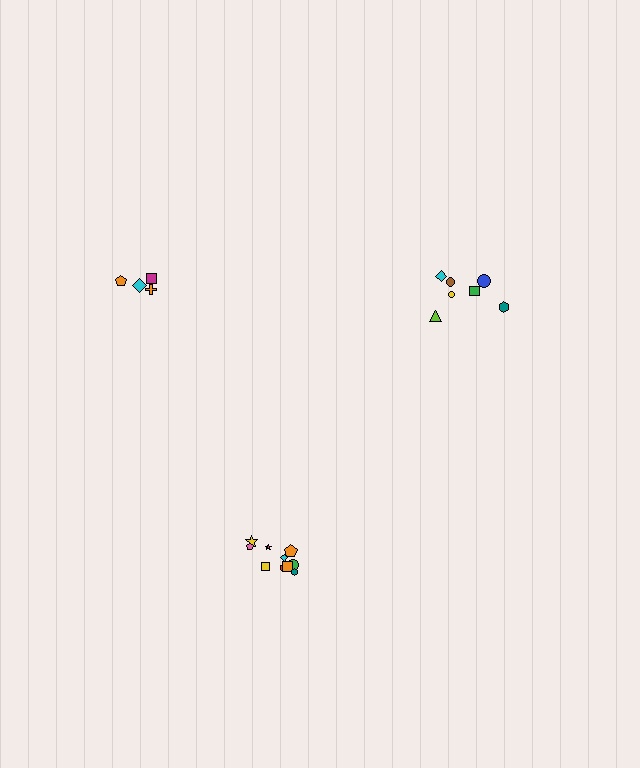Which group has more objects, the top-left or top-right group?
The top-right group.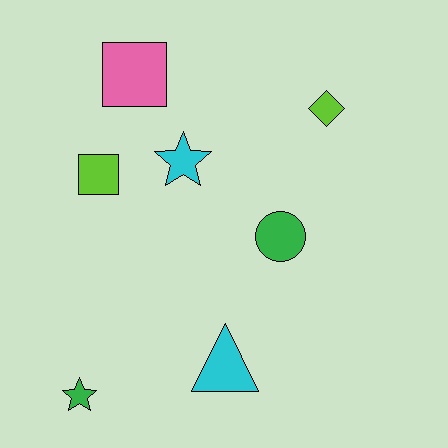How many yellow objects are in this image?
There are no yellow objects.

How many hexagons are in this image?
There are no hexagons.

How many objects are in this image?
There are 7 objects.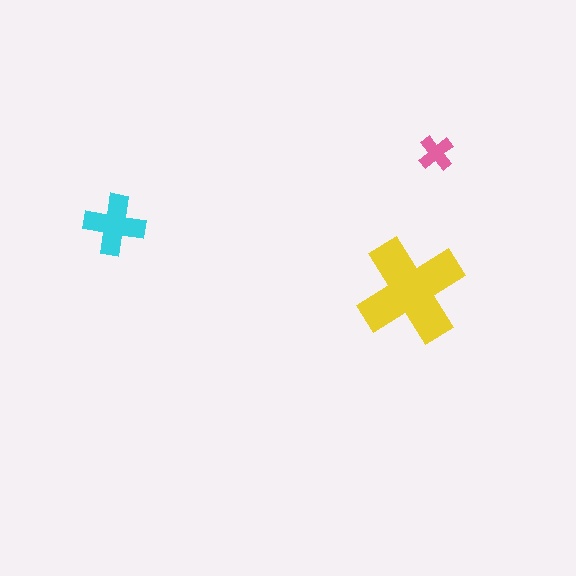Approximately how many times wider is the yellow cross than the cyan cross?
About 2 times wider.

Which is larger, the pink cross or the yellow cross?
The yellow one.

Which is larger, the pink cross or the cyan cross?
The cyan one.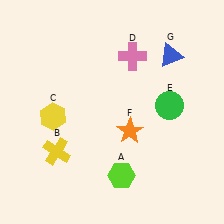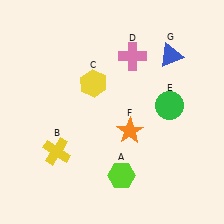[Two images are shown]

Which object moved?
The yellow hexagon (C) moved right.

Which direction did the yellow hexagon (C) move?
The yellow hexagon (C) moved right.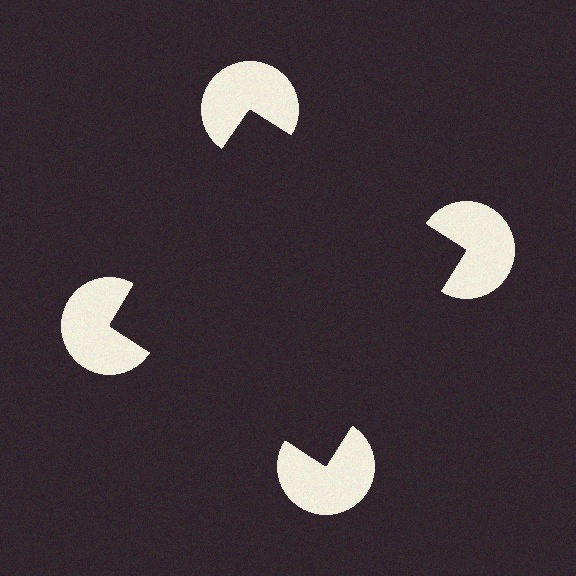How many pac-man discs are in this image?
There are 4 — one at each vertex of the illusory square.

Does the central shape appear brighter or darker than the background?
It typically appears slightly darker than the background, even though no actual brightness change is drawn.